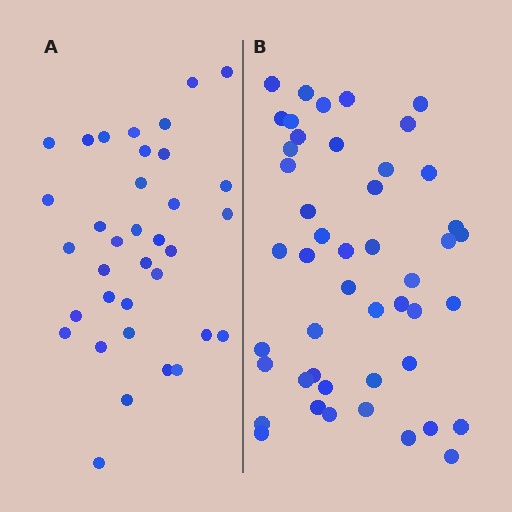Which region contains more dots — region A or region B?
Region B (the right region) has more dots.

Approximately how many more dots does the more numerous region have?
Region B has roughly 12 or so more dots than region A.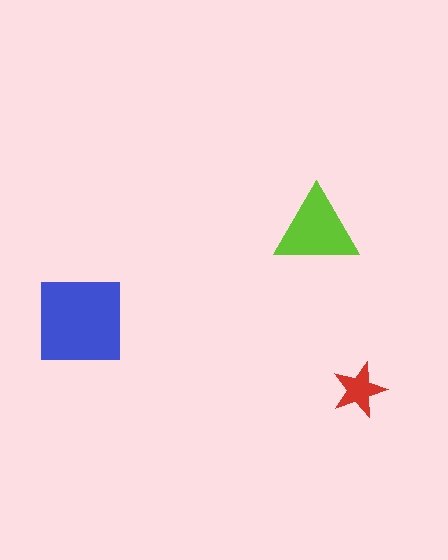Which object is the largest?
The blue square.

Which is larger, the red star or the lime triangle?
The lime triangle.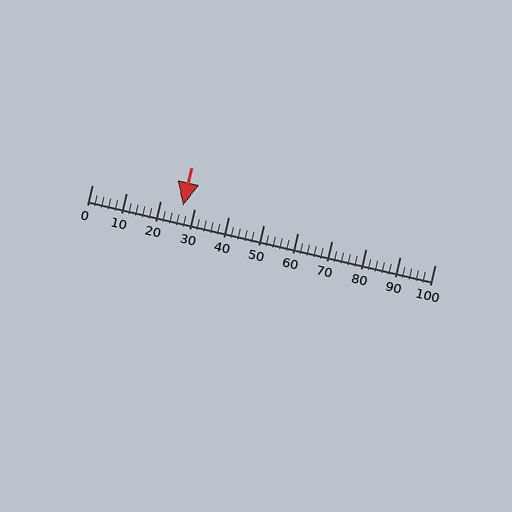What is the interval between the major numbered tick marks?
The major tick marks are spaced 10 units apart.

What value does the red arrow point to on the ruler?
The red arrow points to approximately 26.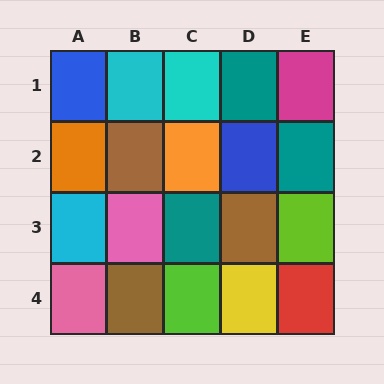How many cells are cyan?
3 cells are cyan.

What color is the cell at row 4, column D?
Yellow.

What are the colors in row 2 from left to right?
Orange, brown, orange, blue, teal.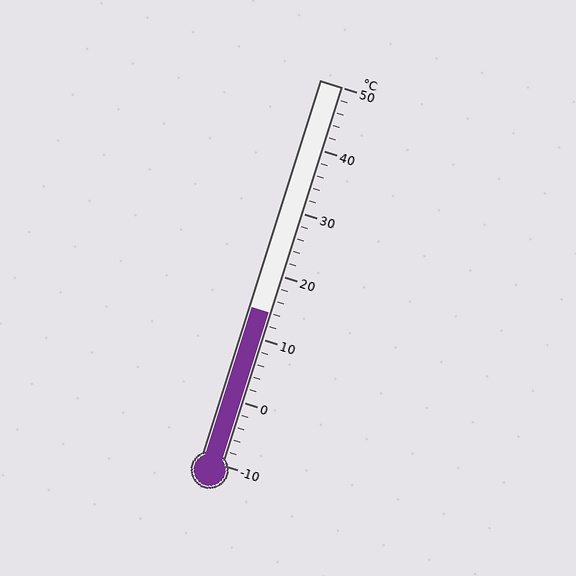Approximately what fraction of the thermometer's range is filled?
The thermometer is filled to approximately 40% of its range.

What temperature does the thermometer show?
The thermometer shows approximately 14°C.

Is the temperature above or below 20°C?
The temperature is below 20°C.